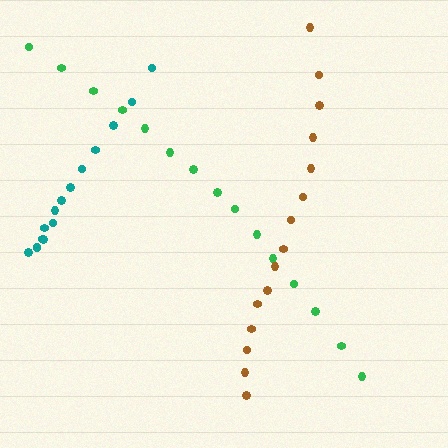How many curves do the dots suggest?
There are 3 distinct paths.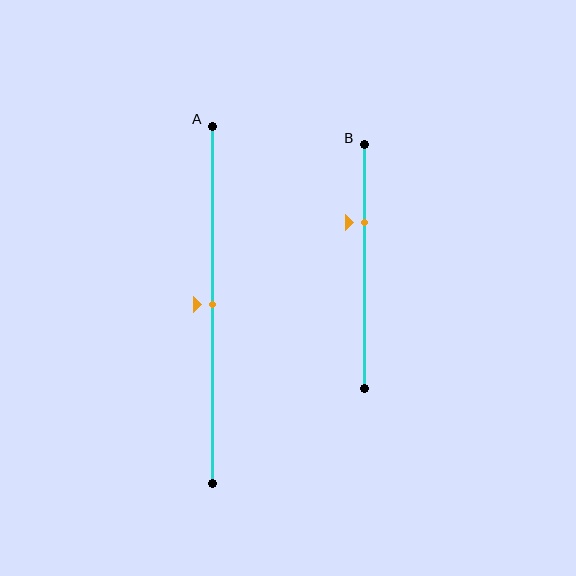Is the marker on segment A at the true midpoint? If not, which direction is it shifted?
Yes, the marker on segment A is at the true midpoint.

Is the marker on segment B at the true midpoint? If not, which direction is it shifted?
No, the marker on segment B is shifted upward by about 18% of the segment length.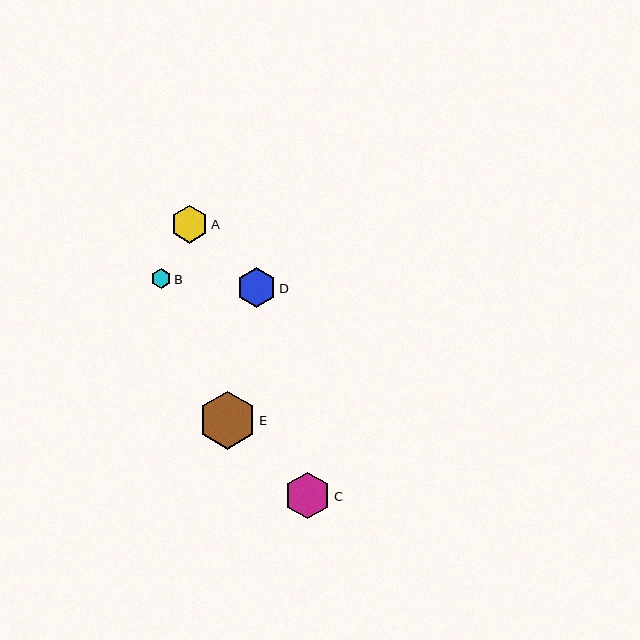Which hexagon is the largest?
Hexagon E is the largest with a size of approximately 58 pixels.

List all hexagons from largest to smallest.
From largest to smallest: E, C, D, A, B.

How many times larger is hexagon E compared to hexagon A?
Hexagon E is approximately 1.5 times the size of hexagon A.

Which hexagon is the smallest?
Hexagon B is the smallest with a size of approximately 20 pixels.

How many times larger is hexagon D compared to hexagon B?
Hexagon D is approximately 2.0 times the size of hexagon B.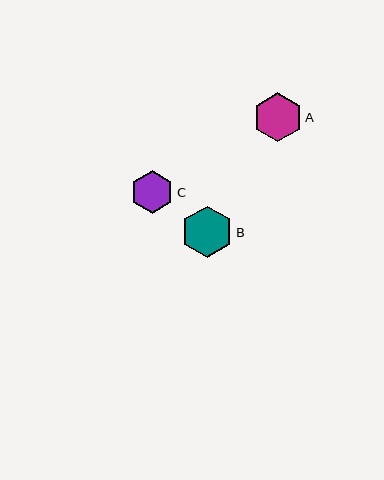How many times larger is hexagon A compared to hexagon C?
Hexagon A is approximately 1.1 times the size of hexagon C.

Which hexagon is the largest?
Hexagon B is the largest with a size of approximately 51 pixels.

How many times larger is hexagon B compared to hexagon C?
Hexagon B is approximately 1.2 times the size of hexagon C.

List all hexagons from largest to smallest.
From largest to smallest: B, A, C.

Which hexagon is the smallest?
Hexagon C is the smallest with a size of approximately 43 pixels.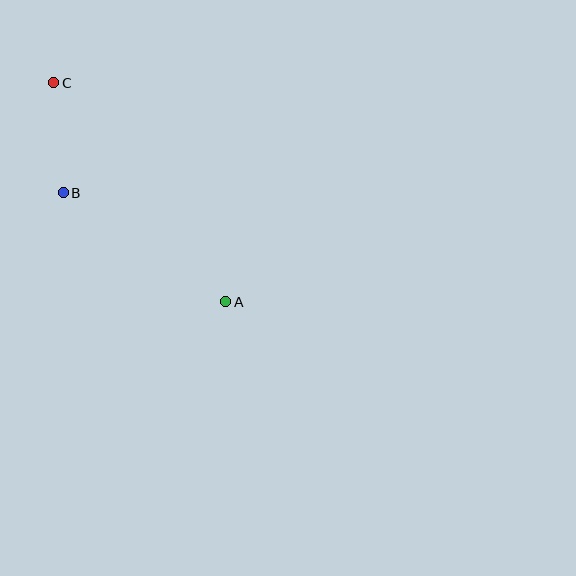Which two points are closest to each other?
Points B and C are closest to each other.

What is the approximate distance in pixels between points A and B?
The distance between A and B is approximately 196 pixels.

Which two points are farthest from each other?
Points A and C are farthest from each other.